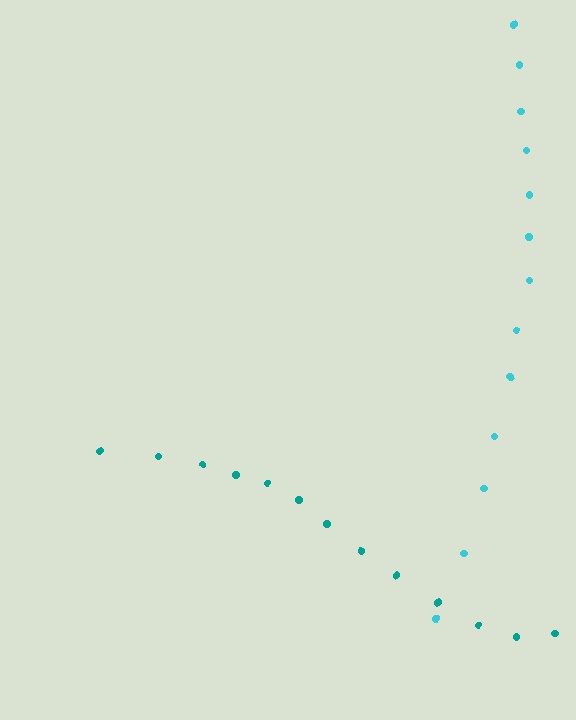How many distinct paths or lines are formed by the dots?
There are 2 distinct paths.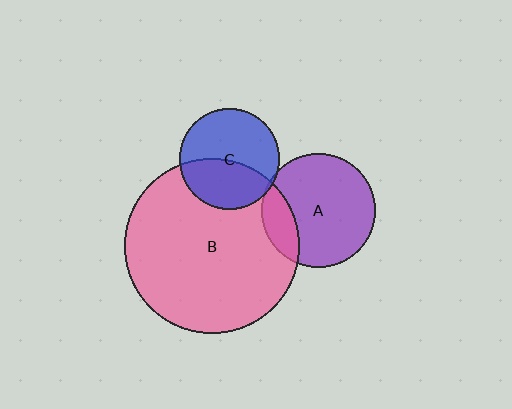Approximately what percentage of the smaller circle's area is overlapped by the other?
Approximately 5%.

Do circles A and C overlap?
Yes.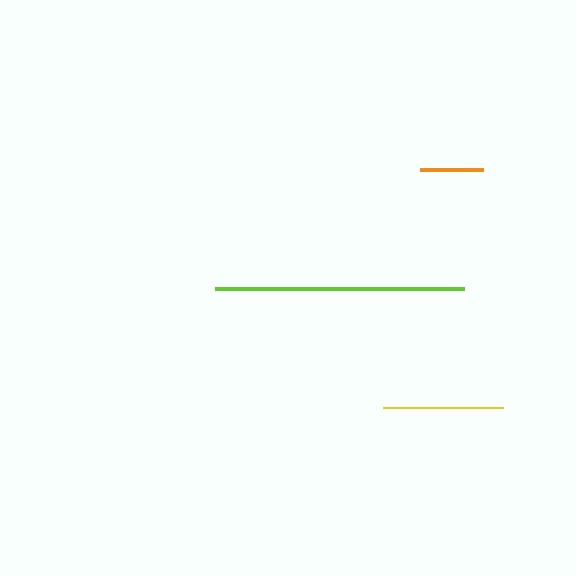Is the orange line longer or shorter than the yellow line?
The yellow line is longer than the orange line.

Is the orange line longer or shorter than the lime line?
The lime line is longer than the orange line.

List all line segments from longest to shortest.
From longest to shortest: lime, yellow, orange.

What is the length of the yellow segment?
The yellow segment is approximately 119 pixels long.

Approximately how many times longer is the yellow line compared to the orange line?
The yellow line is approximately 1.9 times the length of the orange line.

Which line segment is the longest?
The lime line is the longest at approximately 248 pixels.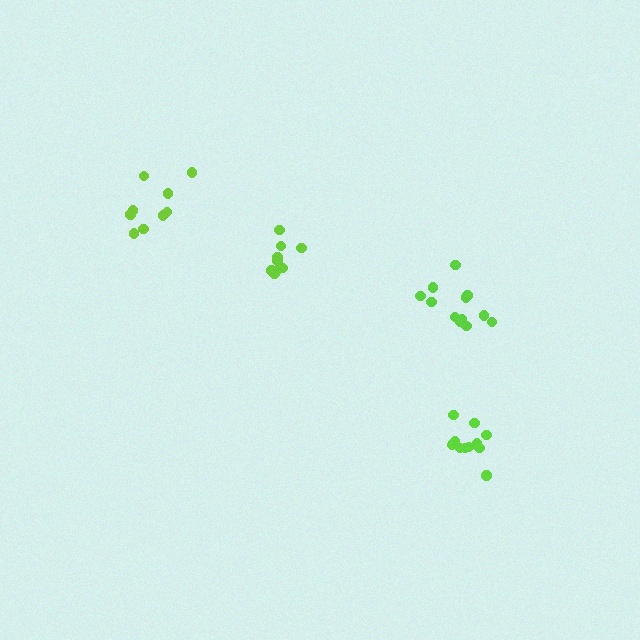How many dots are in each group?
Group 1: 9 dots, Group 2: 12 dots, Group 3: 12 dots, Group 4: 9 dots (42 total).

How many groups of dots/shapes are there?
There are 4 groups.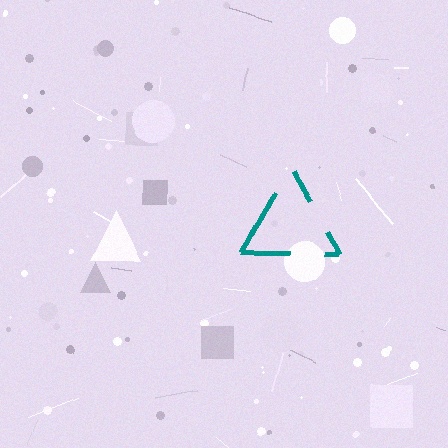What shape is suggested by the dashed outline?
The dashed outline suggests a triangle.